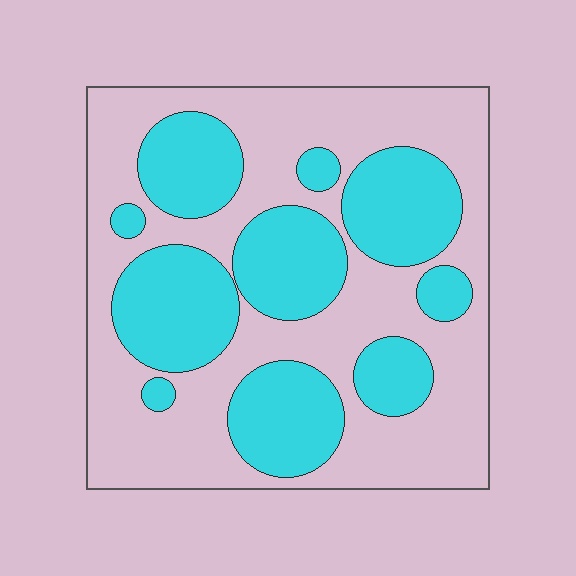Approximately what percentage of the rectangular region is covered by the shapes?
Approximately 40%.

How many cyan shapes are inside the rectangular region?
10.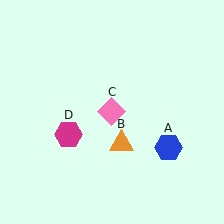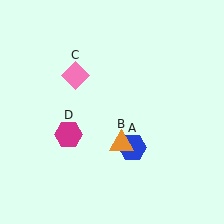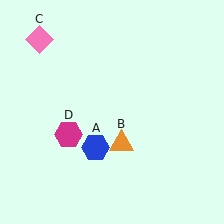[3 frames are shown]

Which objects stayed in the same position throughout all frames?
Orange triangle (object B) and magenta hexagon (object D) remained stationary.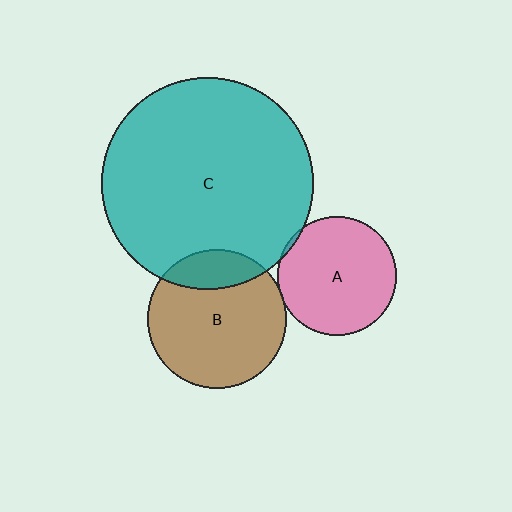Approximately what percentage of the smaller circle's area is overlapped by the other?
Approximately 5%.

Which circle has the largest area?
Circle C (teal).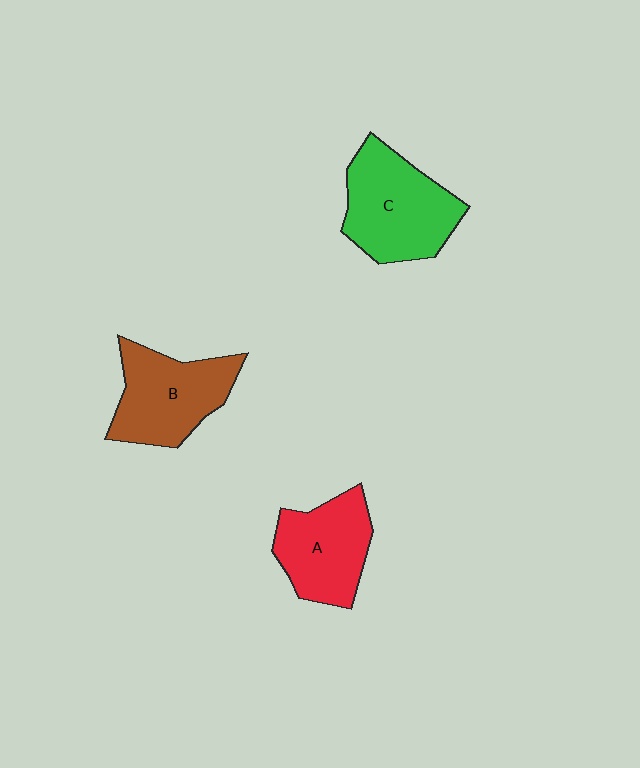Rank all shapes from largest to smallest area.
From largest to smallest: C (green), B (brown), A (red).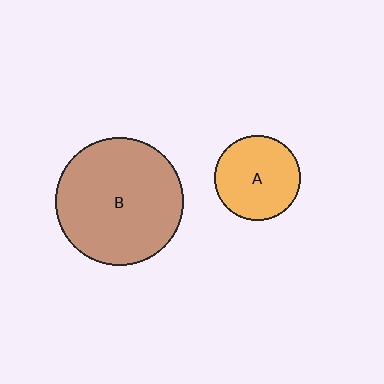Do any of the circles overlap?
No, none of the circles overlap.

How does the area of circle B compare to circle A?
Approximately 2.2 times.